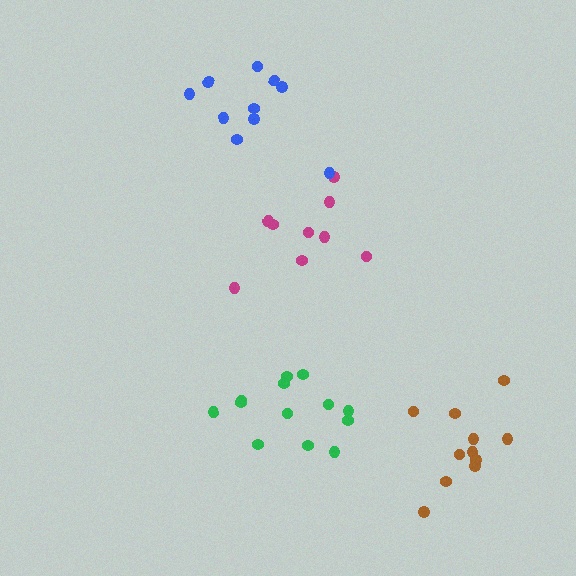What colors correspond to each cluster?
The clusters are colored: green, brown, magenta, blue.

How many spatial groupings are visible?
There are 4 spatial groupings.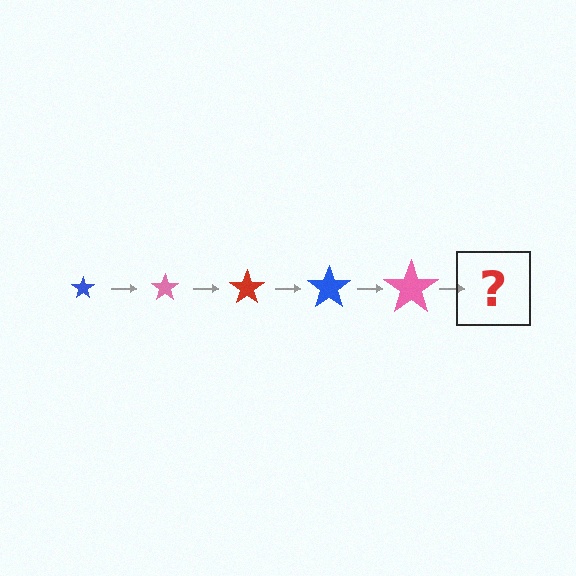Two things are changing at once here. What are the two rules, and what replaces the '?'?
The two rules are that the star grows larger each step and the color cycles through blue, pink, and red. The '?' should be a red star, larger than the previous one.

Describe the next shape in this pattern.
It should be a red star, larger than the previous one.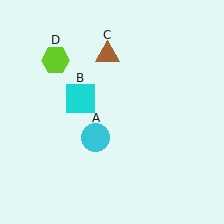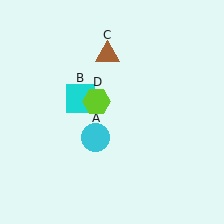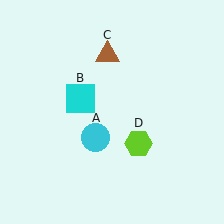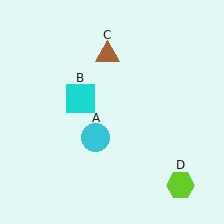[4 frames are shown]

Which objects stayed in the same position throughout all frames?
Cyan circle (object A) and cyan square (object B) and brown triangle (object C) remained stationary.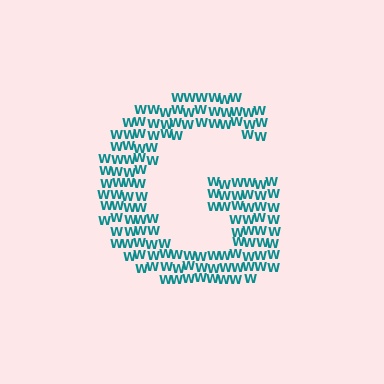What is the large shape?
The large shape is the letter G.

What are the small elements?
The small elements are letter W's.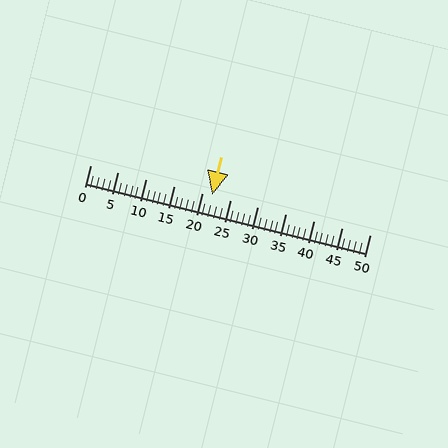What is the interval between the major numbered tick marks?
The major tick marks are spaced 5 units apart.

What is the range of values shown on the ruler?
The ruler shows values from 0 to 50.